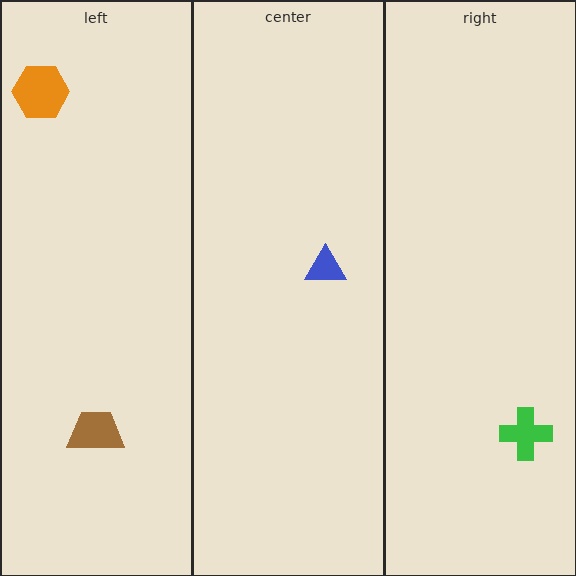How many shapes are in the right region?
1.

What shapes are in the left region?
The brown trapezoid, the orange hexagon.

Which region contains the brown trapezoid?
The left region.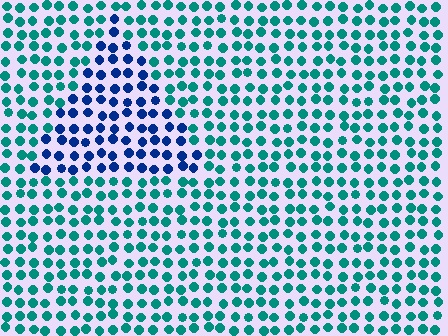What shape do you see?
I see a triangle.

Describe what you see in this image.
The image is filled with small teal elements in a uniform arrangement. A triangle-shaped region is visible where the elements are tinted to a slightly different hue, forming a subtle color boundary.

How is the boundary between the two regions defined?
The boundary is defined purely by a slight shift in hue (about 49 degrees). Spacing, size, and orientation are identical on both sides.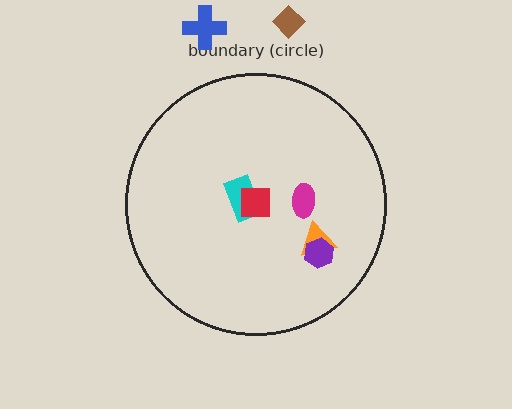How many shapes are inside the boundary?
5 inside, 2 outside.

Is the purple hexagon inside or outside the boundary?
Inside.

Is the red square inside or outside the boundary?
Inside.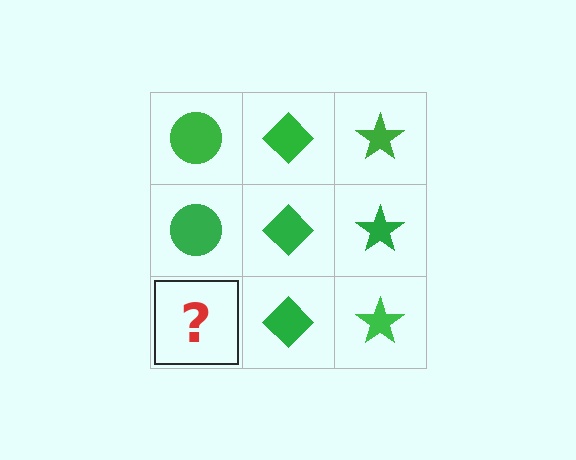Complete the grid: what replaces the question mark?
The question mark should be replaced with a green circle.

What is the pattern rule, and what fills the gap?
The rule is that each column has a consistent shape. The gap should be filled with a green circle.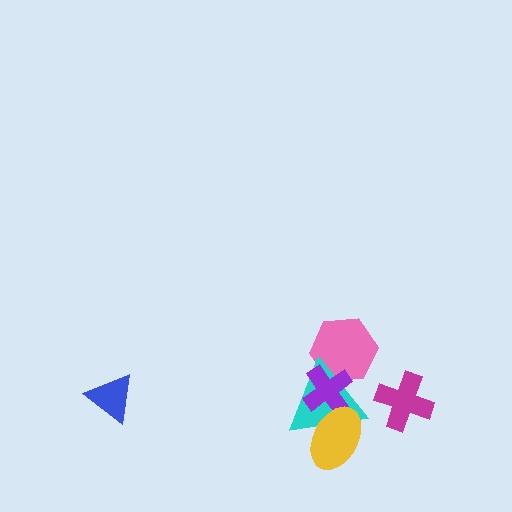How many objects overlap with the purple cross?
3 objects overlap with the purple cross.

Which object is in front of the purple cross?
The yellow ellipse is in front of the purple cross.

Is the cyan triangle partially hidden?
Yes, it is partially covered by another shape.